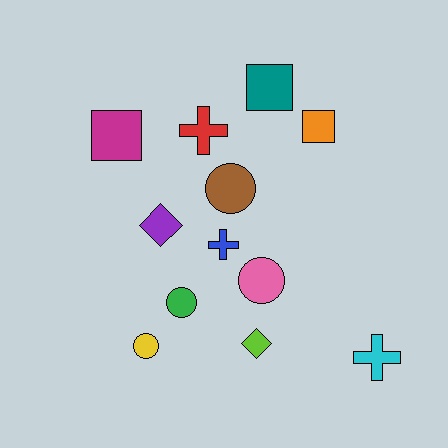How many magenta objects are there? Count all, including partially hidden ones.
There is 1 magenta object.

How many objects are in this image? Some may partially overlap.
There are 12 objects.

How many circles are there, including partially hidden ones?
There are 4 circles.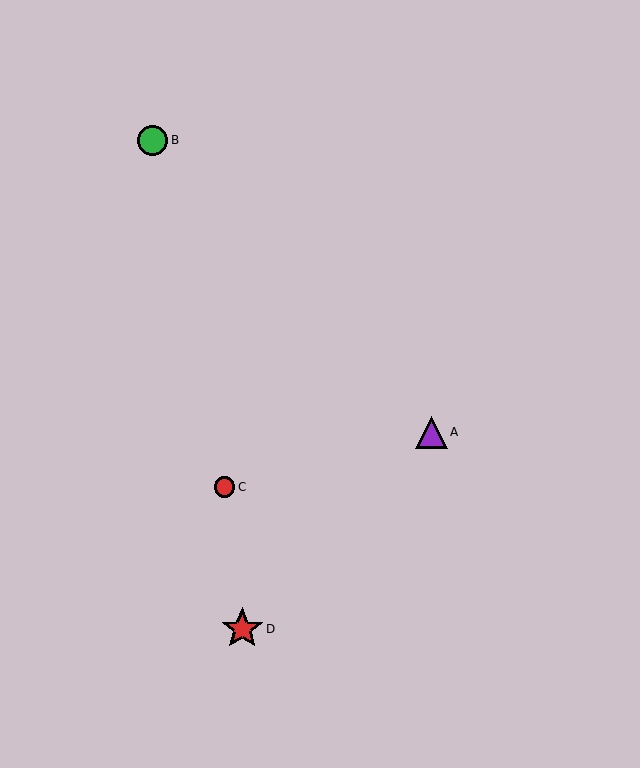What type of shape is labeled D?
Shape D is a red star.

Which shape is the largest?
The red star (labeled D) is the largest.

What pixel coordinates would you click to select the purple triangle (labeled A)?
Click at (431, 432) to select the purple triangle A.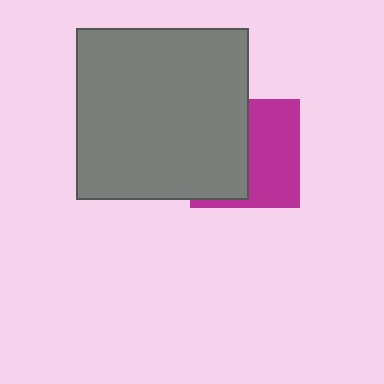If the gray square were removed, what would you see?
You would see the complete magenta square.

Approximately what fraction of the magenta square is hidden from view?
Roughly 51% of the magenta square is hidden behind the gray square.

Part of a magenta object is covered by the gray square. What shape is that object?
It is a square.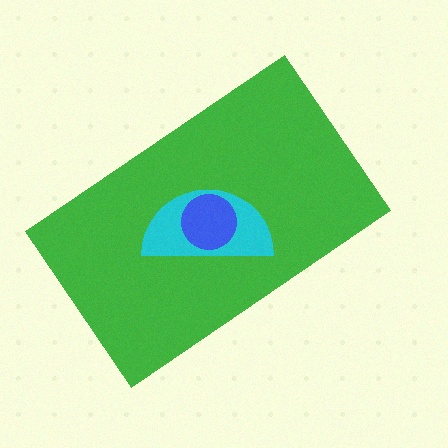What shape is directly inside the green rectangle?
The cyan semicircle.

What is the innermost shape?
The blue circle.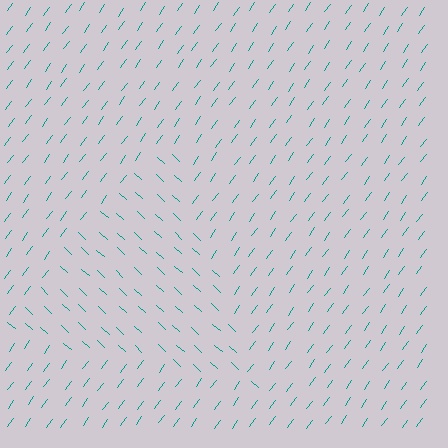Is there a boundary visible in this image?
Yes, there is a texture boundary formed by a change in line orientation.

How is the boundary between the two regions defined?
The boundary is defined purely by a change in line orientation (approximately 83 degrees difference). All lines are the same color and thickness.